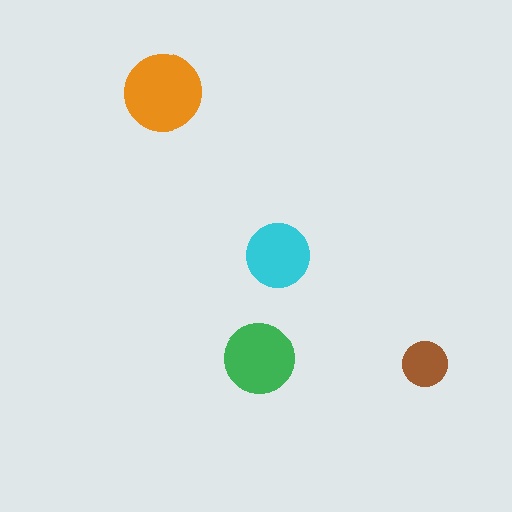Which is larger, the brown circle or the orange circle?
The orange one.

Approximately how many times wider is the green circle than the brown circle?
About 1.5 times wider.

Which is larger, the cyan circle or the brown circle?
The cyan one.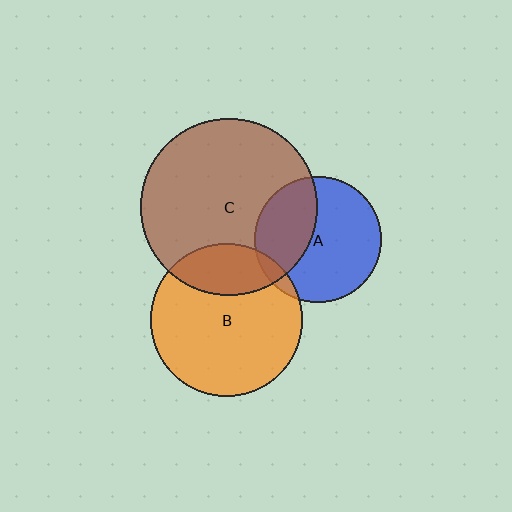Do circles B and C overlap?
Yes.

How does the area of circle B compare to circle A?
Approximately 1.5 times.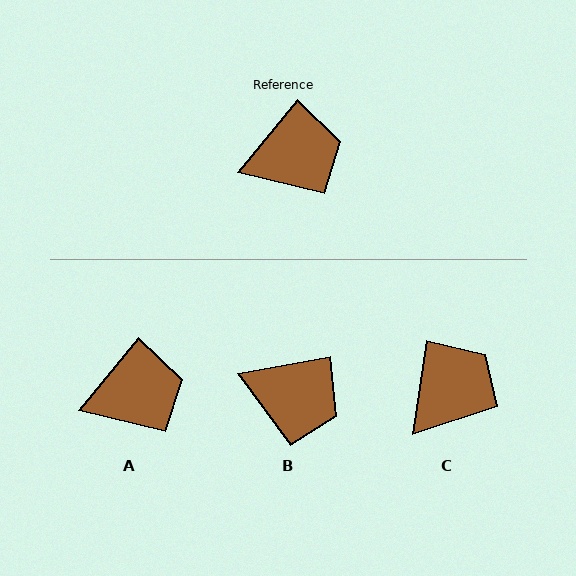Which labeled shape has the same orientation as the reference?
A.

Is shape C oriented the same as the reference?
No, it is off by about 31 degrees.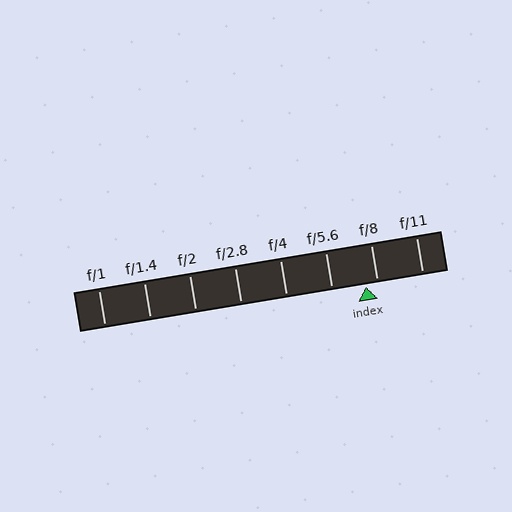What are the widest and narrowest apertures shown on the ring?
The widest aperture shown is f/1 and the narrowest is f/11.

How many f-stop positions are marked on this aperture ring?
There are 8 f-stop positions marked.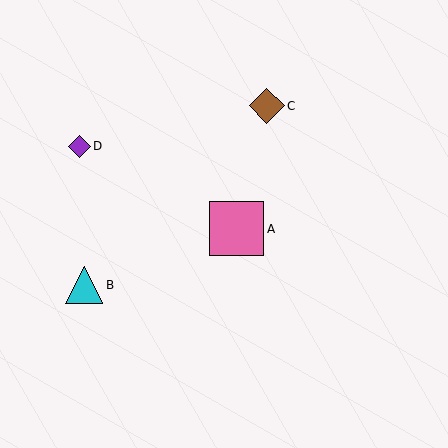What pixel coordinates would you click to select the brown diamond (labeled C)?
Click at (267, 106) to select the brown diamond C.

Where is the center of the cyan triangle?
The center of the cyan triangle is at (84, 285).